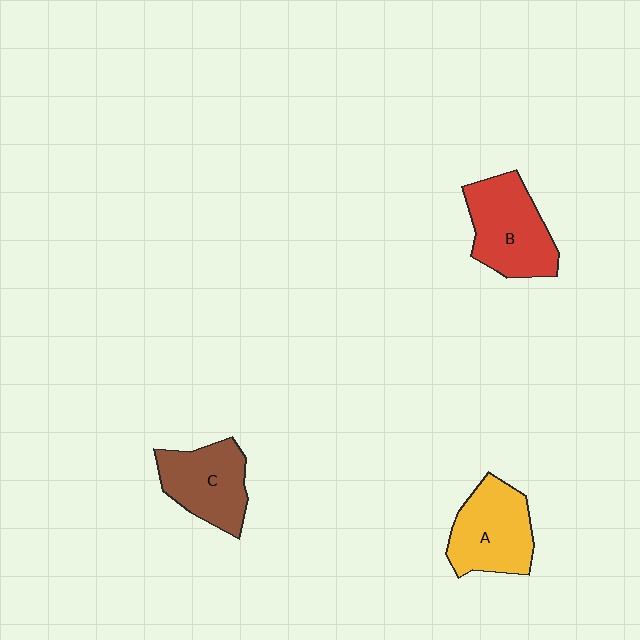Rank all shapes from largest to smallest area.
From largest to smallest: B (red), A (yellow), C (brown).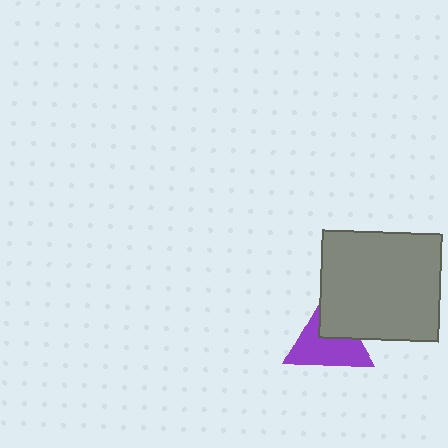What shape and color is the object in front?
The object in front is a gray rectangle.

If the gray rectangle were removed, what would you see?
You would see the complete purple triangle.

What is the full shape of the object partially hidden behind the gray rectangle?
The partially hidden object is a purple triangle.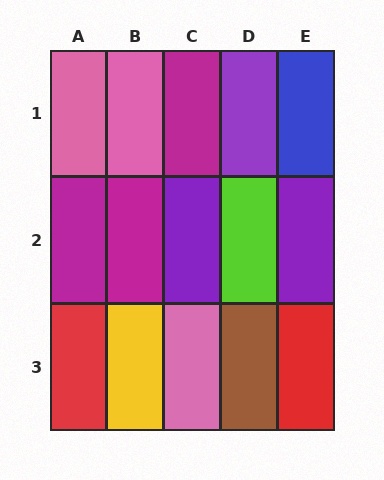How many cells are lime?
1 cell is lime.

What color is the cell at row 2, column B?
Magenta.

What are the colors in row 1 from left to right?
Pink, pink, magenta, purple, blue.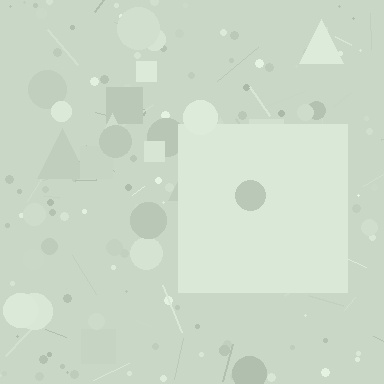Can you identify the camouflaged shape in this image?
The camouflaged shape is a square.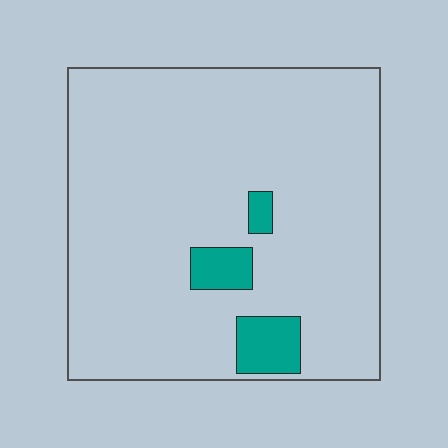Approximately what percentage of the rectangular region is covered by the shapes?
Approximately 10%.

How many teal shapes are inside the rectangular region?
3.